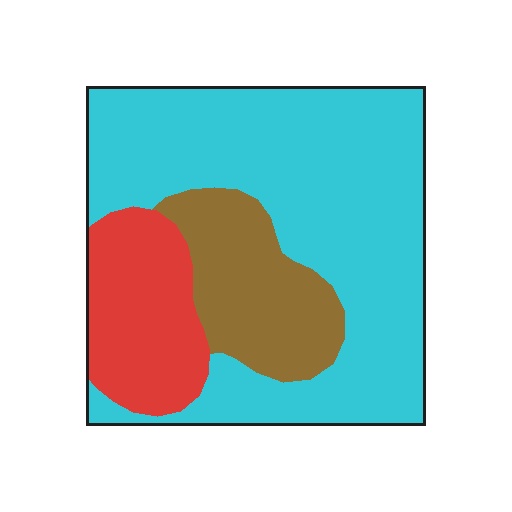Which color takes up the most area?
Cyan, at roughly 65%.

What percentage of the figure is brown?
Brown covers 19% of the figure.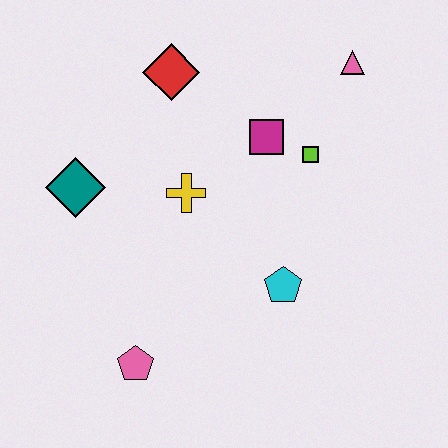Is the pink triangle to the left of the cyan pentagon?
No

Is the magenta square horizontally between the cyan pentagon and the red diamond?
Yes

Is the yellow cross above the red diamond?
No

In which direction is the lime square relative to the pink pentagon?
The lime square is above the pink pentagon.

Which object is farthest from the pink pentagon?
The pink triangle is farthest from the pink pentagon.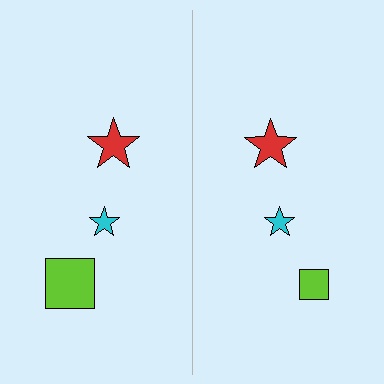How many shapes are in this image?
There are 6 shapes in this image.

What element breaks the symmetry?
The lime square on the right side has a different size than its mirror counterpart.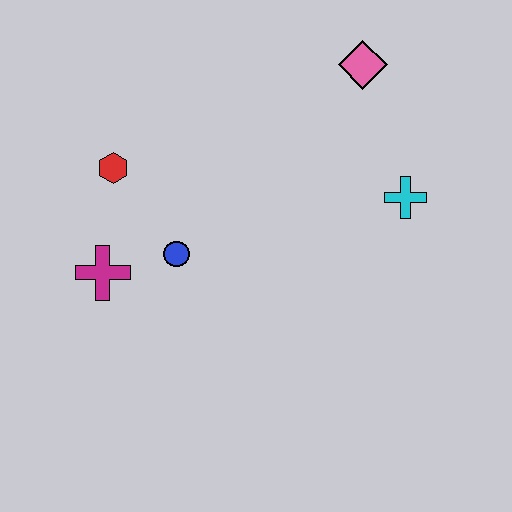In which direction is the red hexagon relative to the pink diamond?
The red hexagon is to the left of the pink diamond.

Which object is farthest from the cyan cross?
The magenta cross is farthest from the cyan cross.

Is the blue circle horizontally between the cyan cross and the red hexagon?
Yes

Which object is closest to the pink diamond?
The cyan cross is closest to the pink diamond.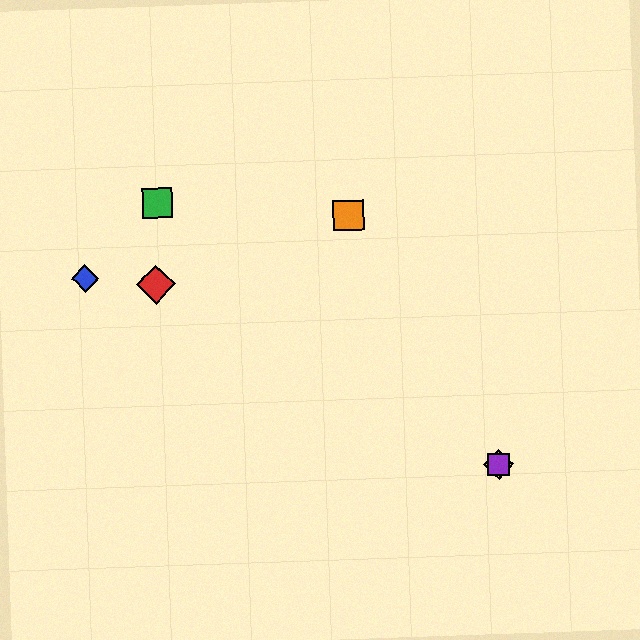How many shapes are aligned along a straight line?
3 shapes (the green square, the yellow diamond, the purple square) are aligned along a straight line.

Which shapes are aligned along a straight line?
The green square, the yellow diamond, the purple square are aligned along a straight line.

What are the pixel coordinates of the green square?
The green square is at (157, 203).